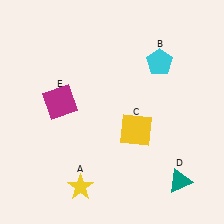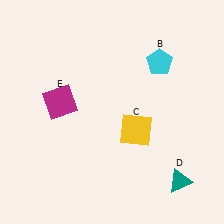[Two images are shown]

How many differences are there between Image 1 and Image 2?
There is 1 difference between the two images.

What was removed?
The yellow star (A) was removed in Image 2.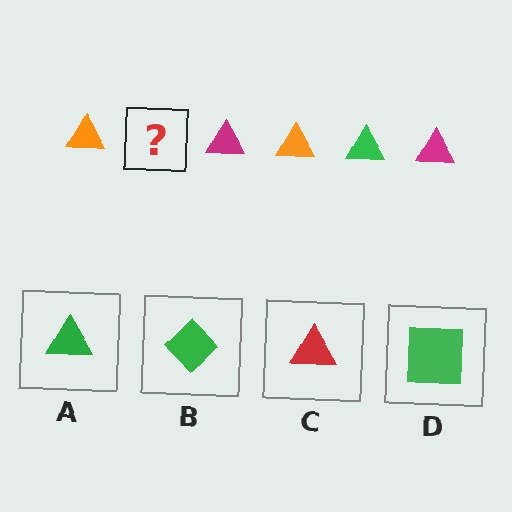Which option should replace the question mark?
Option A.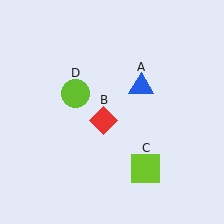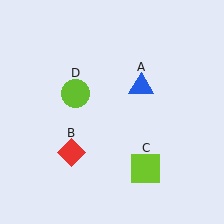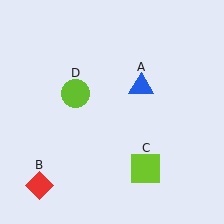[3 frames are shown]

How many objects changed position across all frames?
1 object changed position: red diamond (object B).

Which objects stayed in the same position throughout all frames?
Blue triangle (object A) and lime square (object C) and lime circle (object D) remained stationary.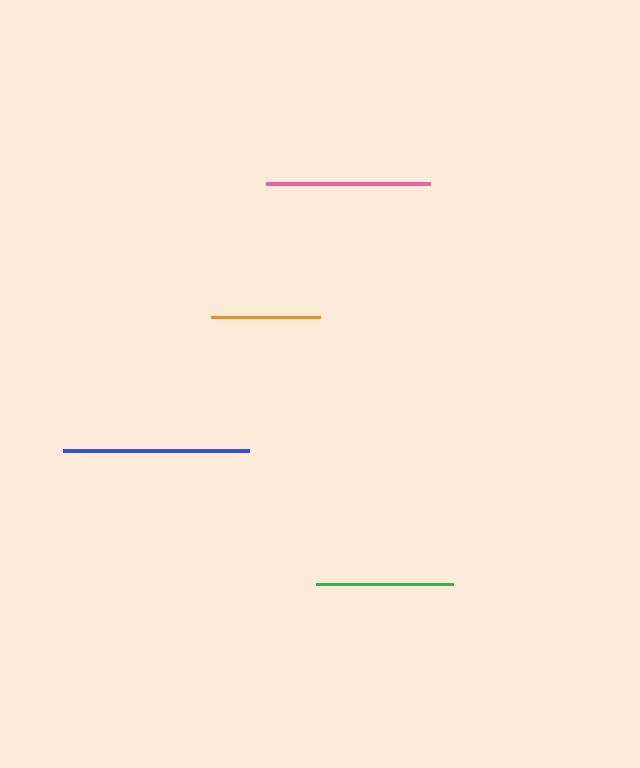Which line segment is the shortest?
The orange line is the shortest at approximately 109 pixels.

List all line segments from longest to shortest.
From longest to shortest: blue, pink, green, orange.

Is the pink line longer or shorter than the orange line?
The pink line is longer than the orange line.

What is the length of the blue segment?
The blue segment is approximately 186 pixels long.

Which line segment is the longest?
The blue line is the longest at approximately 186 pixels.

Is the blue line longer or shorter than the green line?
The blue line is longer than the green line.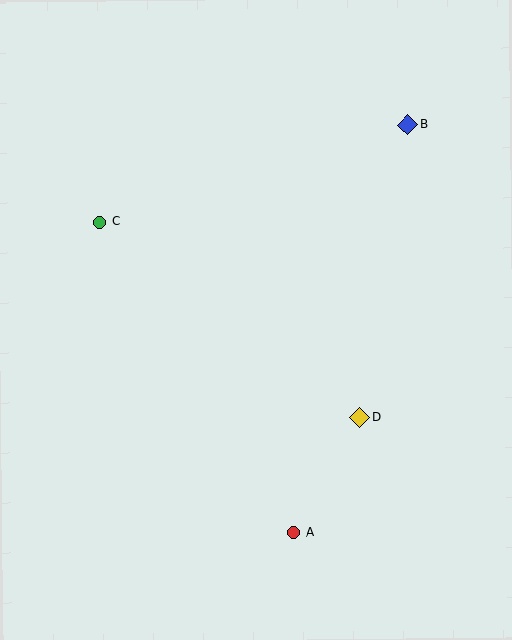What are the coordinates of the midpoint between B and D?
The midpoint between B and D is at (384, 271).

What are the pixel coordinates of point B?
Point B is at (408, 124).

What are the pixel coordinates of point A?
Point A is at (294, 533).